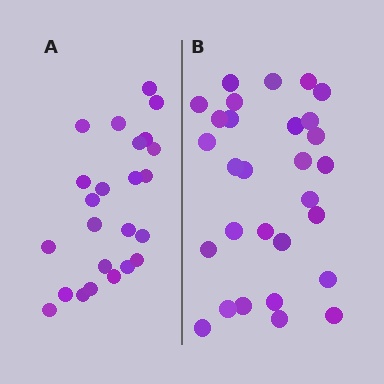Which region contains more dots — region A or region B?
Region B (the right region) has more dots.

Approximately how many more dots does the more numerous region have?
Region B has about 5 more dots than region A.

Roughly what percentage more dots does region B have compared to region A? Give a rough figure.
About 20% more.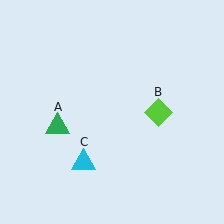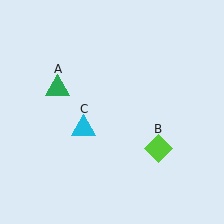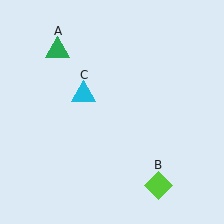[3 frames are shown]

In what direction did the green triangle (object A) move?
The green triangle (object A) moved up.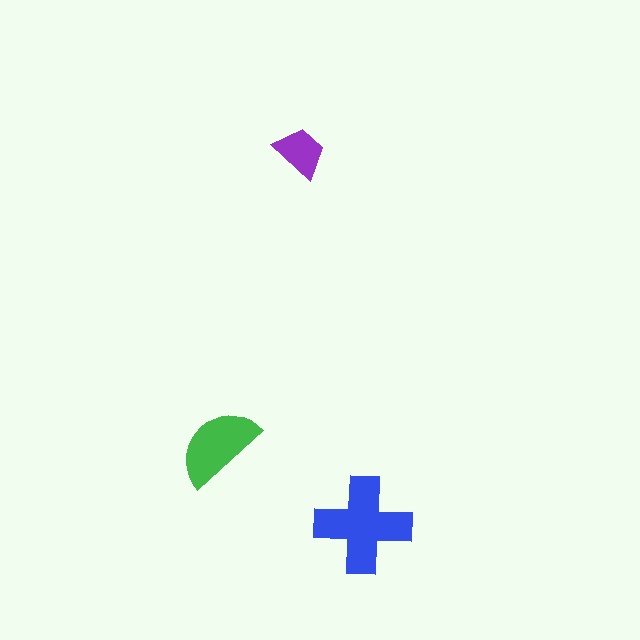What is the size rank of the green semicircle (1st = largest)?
2nd.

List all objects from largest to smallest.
The blue cross, the green semicircle, the purple trapezoid.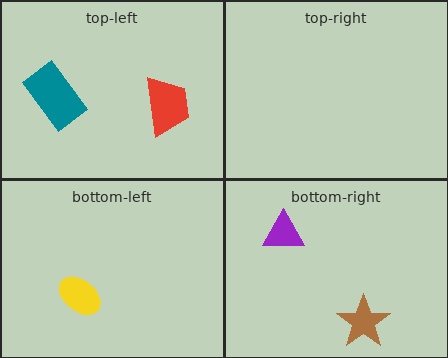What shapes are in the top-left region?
The teal rectangle, the red trapezoid.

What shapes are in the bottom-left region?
The yellow ellipse.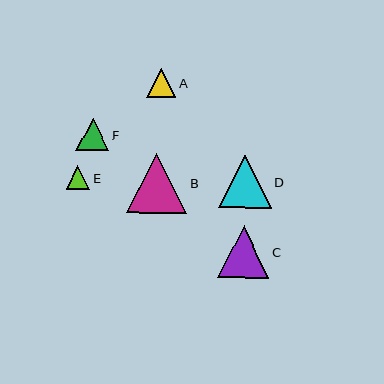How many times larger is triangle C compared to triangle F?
Triangle C is approximately 1.6 times the size of triangle F.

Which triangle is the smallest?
Triangle E is the smallest with a size of approximately 24 pixels.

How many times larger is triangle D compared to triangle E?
Triangle D is approximately 2.2 times the size of triangle E.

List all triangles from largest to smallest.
From largest to smallest: B, D, C, F, A, E.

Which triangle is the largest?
Triangle B is the largest with a size of approximately 60 pixels.